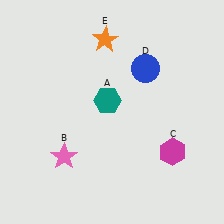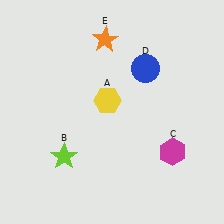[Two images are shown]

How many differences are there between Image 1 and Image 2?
There are 2 differences between the two images.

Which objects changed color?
A changed from teal to yellow. B changed from pink to lime.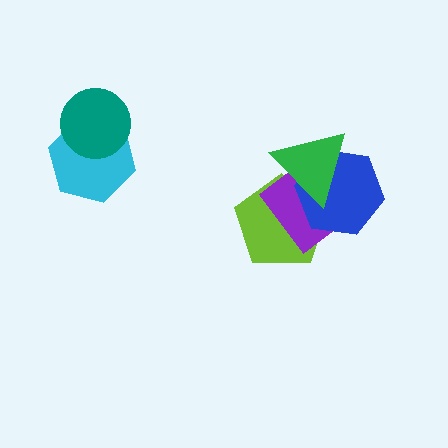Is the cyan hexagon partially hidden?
Yes, it is partially covered by another shape.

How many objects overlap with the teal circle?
1 object overlaps with the teal circle.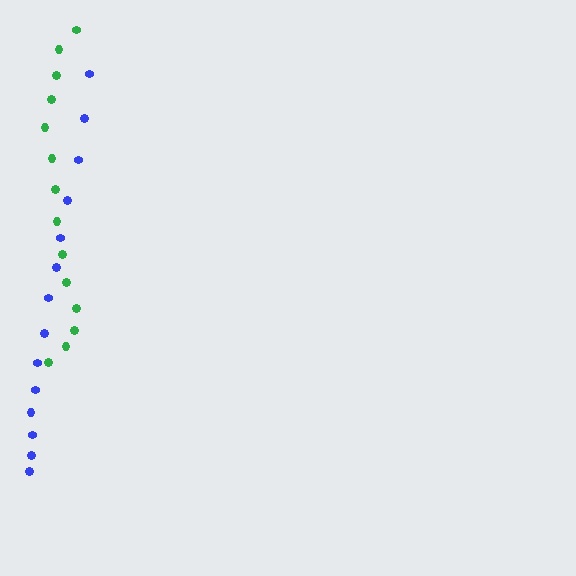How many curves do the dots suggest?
There are 2 distinct paths.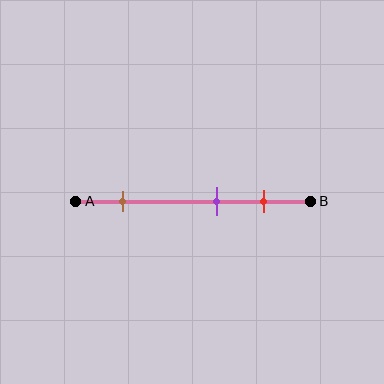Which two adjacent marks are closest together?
The purple and red marks are the closest adjacent pair.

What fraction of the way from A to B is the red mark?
The red mark is approximately 80% (0.8) of the way from A to B.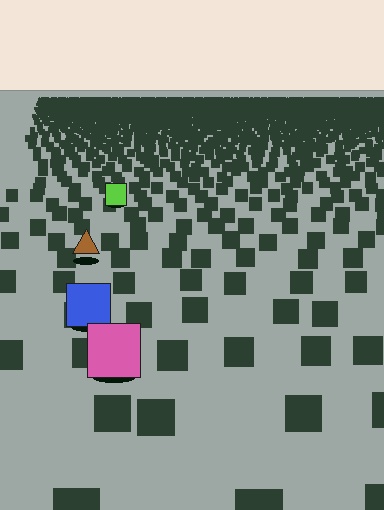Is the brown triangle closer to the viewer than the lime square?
Yes. The brown triangle is closer — you can tell from the texture gradient: the ground texture is coarser near it.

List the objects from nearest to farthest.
From nearest to farthest: the pink square, the blue square, the brown triangle, the lime square.